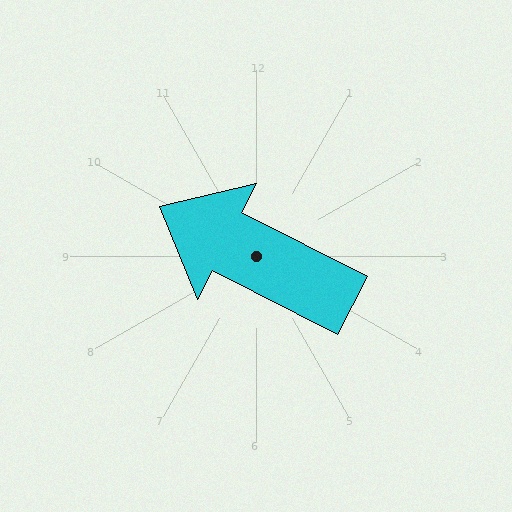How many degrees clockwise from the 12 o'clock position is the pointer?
Approximately 297 degrees.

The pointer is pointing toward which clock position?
Roughly 10 o'clock.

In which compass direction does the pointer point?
Northwest.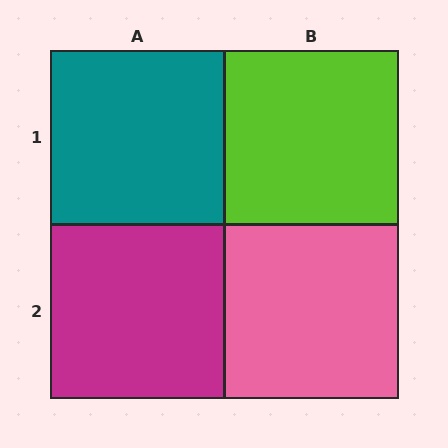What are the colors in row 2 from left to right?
Magenta, pink.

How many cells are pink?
1 cell is pink.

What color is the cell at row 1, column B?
Lime.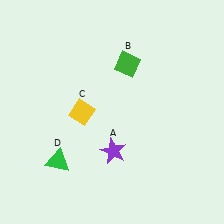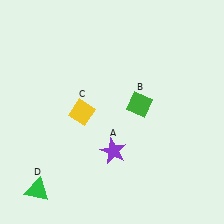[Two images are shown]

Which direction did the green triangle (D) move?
The green triangle (D) moved down.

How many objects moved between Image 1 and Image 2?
2 objects moved between the two images.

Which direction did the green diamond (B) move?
The green diamond (B) moved down.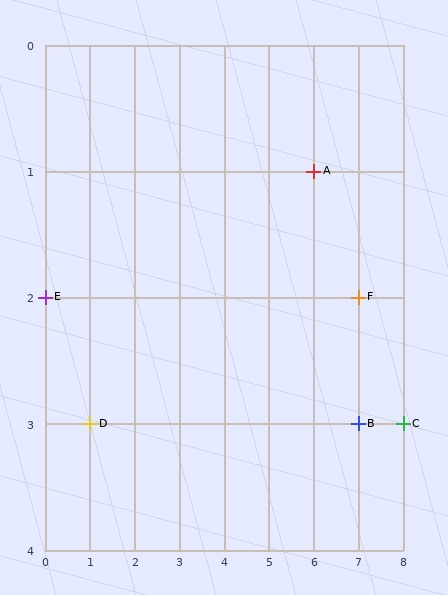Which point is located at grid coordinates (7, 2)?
Point F is at (7, 2).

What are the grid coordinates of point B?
Point B is at grid coordinates (7, 3).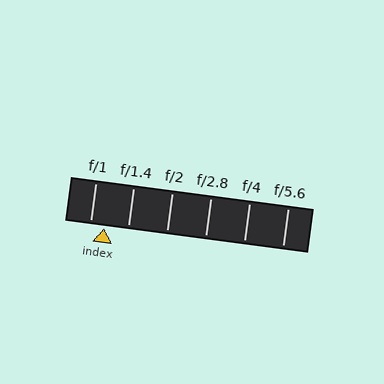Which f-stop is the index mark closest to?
The index mark is closest to f/1.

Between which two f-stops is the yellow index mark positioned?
The index mark is between f/1 and f/1.4.